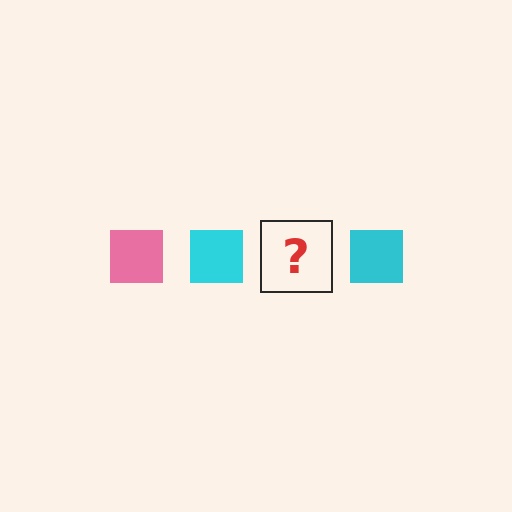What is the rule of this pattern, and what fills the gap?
The rule is that the pattern cycles through pink, cyan squares. The gap should be filled with a pink square.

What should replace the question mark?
The question mark should be replaced with a pink square.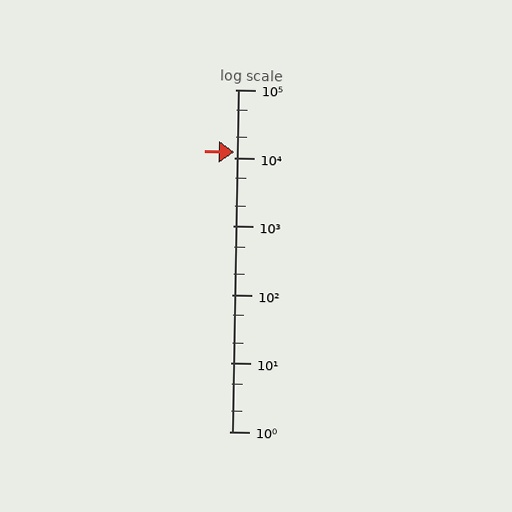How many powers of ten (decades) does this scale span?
The scale spans 5 decades, from 1 to 100000.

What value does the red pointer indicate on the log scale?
The pointer indicates approximately 12000.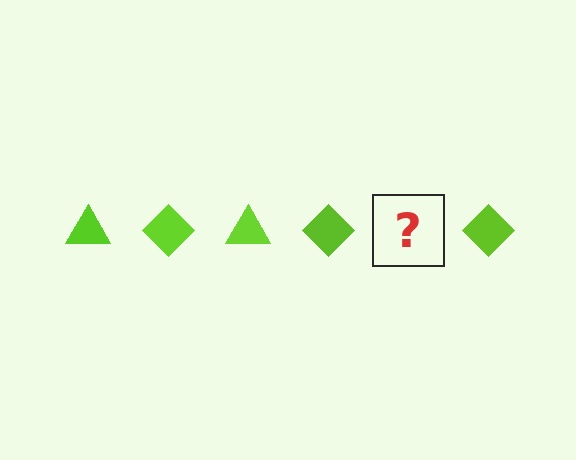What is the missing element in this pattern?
The missing element is a lime triangle.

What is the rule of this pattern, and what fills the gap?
The rule is that the pattern cycles through triangle, diamond shapes in lime. The gap should be filled with a lime triangle.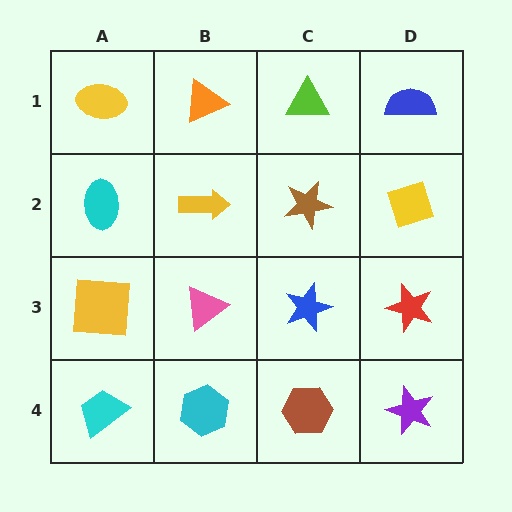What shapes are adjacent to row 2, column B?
An orange triangle (row 1, column B), a pink triangle (row 3, column B), a cyan ellipse (row 2, column A), a brown star (row 2, column C).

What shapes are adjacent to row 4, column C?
A blue star (row 3, column C), a cyan hexagon (row 4, column B), a purple star (row 4, column D).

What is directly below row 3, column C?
A brown hexagon.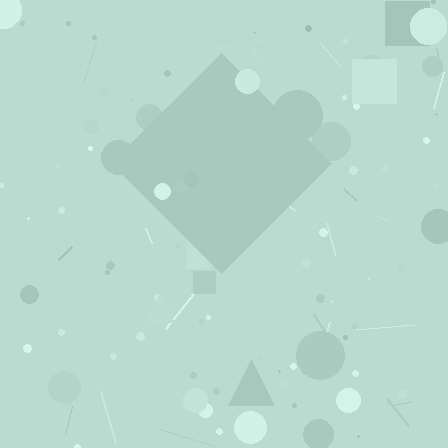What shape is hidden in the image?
A diamond is hidden in the image.